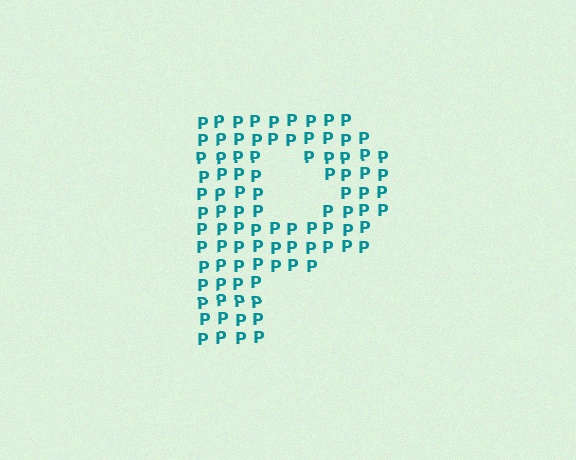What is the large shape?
The large shape is the letter P.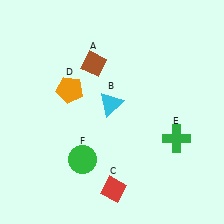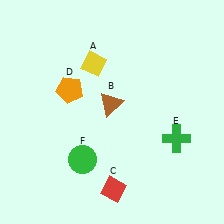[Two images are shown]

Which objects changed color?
A changed from brown to yellow. B changed from cyan to brown.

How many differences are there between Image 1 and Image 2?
There are 2 differences between the two images.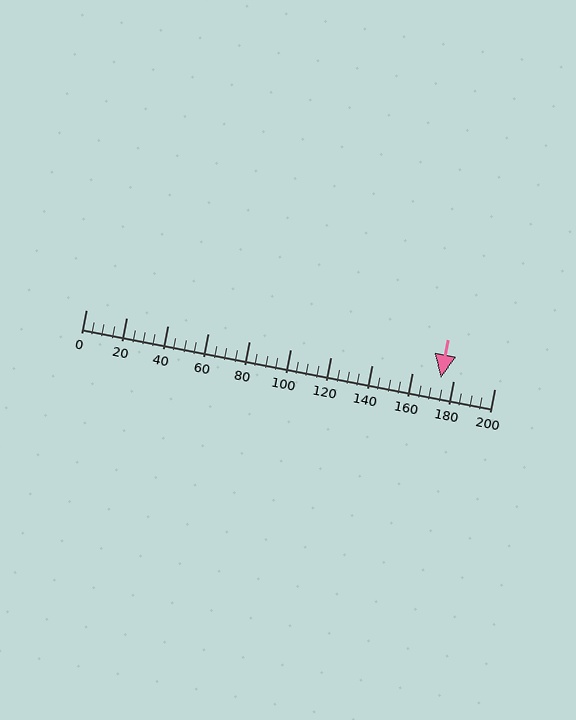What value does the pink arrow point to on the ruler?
The pink arrow points to approximately 174.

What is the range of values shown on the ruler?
The ruler shows values from 0 to 200.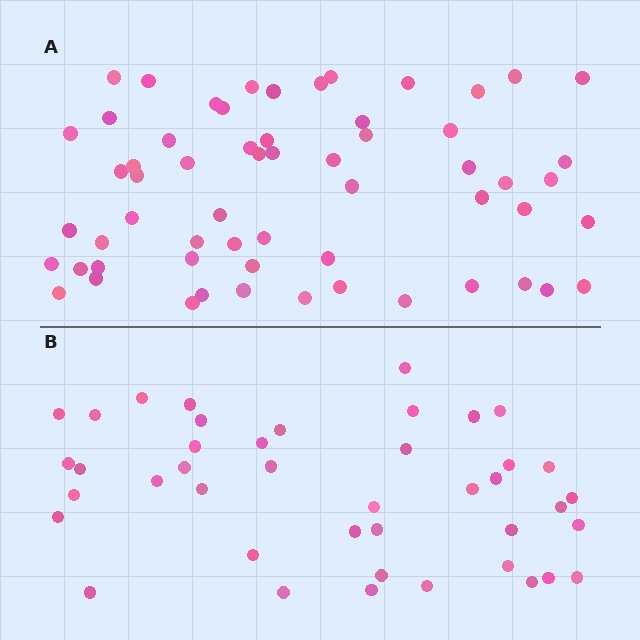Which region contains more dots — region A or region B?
Region A (the top region) has more dots.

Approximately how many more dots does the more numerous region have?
Region A has approximately 20 more dots than region B.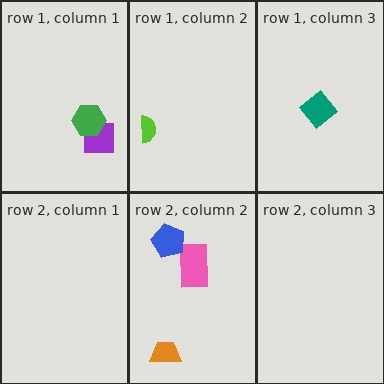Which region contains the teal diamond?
The row 1, column 3 region.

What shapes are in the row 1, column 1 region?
The purple square, the green hexagon.